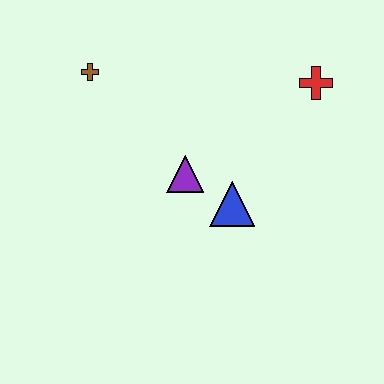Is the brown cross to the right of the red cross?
No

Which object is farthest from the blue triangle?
The brown cross is farthest from the blue triangle.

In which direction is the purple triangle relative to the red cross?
The purple triangle is to the left of the red cross.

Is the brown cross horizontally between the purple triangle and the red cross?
No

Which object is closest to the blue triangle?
The purple triangle is closest to the blue triangle.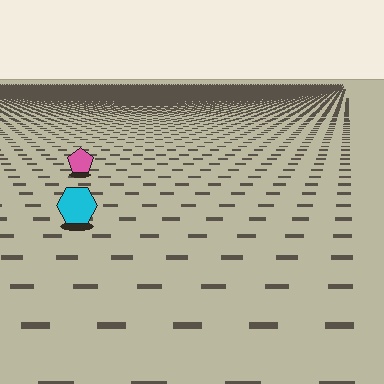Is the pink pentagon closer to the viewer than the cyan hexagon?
No. The cyan hexagon is closer — you can tell from the texture gradient: the ground texture is coarser near it.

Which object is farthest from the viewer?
The pink pentagon is farthest from the viewer. It appears smaller and the ground texture around it is denser.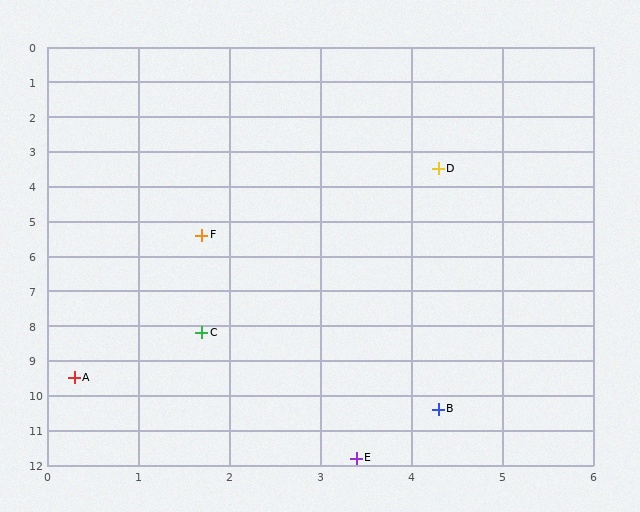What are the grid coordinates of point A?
Point A is at approximately (0.3, 9.5).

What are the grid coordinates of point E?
Point E is at approximately (3.4, 11.8).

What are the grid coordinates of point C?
Point C is at approximately (1.7, 8.2).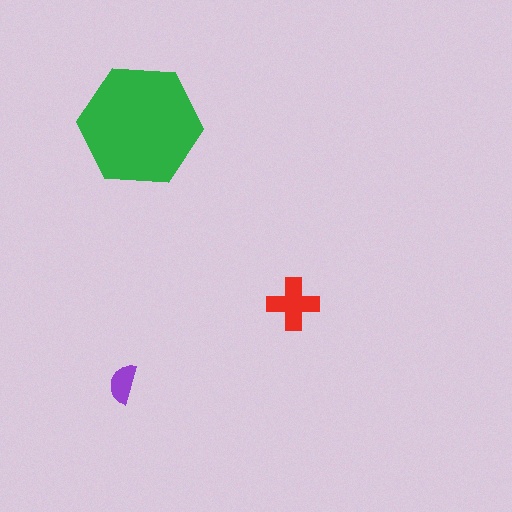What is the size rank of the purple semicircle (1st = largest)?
3rd.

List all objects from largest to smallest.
The green hexagon, the red cross, the purple semicircle.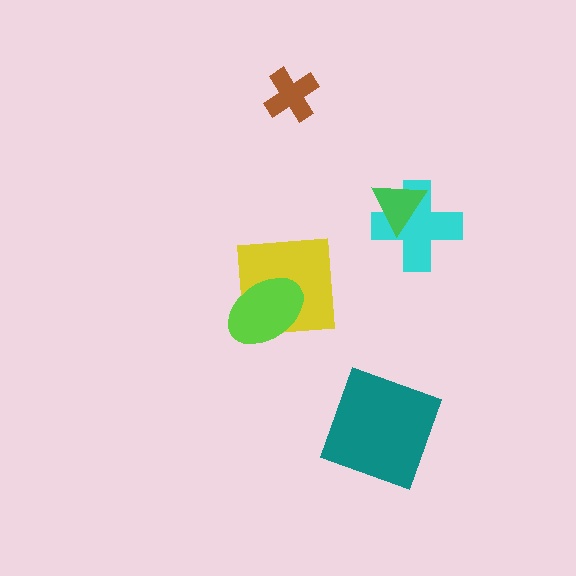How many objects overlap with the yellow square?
1 object overlaps with the yellow square.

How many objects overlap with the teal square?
0 objects overlap with the teal square.